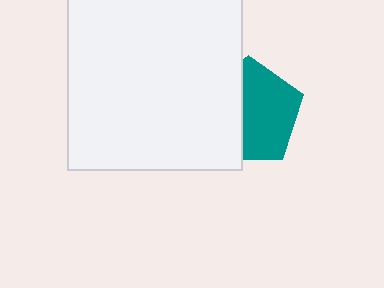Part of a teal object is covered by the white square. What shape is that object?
It is a pentagon.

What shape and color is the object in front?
The object in front is a white square.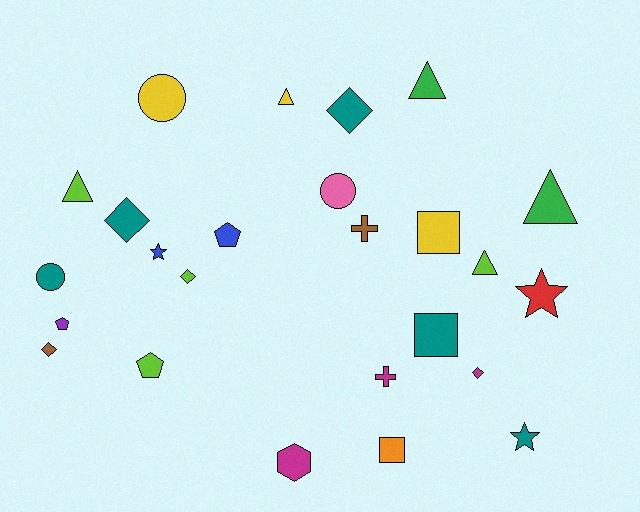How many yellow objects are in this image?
There are 3 yellow objects.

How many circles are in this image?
There are 3 circles.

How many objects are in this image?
There are 25 objects.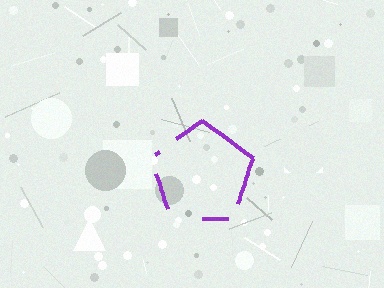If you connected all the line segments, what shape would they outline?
They would outline a pentagon.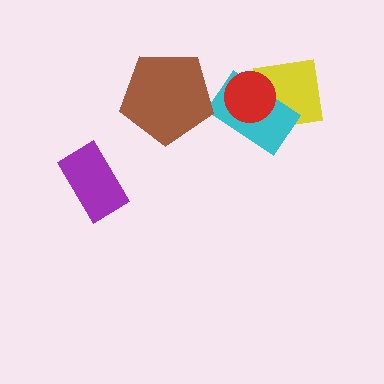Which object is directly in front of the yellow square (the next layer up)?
The cyan rectangle is directly in front of the yellow square.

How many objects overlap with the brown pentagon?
0 objects overlap with the brown pentagon.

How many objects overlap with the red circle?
2 objects overlap with the red circle.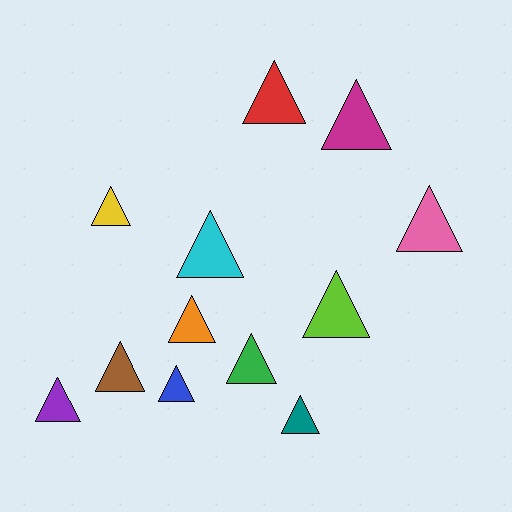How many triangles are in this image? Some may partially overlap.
There are 12 triangles.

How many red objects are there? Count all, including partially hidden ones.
There is 1 red object.